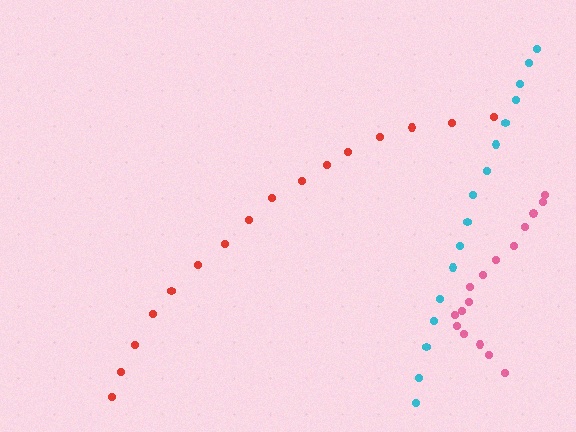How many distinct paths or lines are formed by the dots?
There are 3 distinct paths.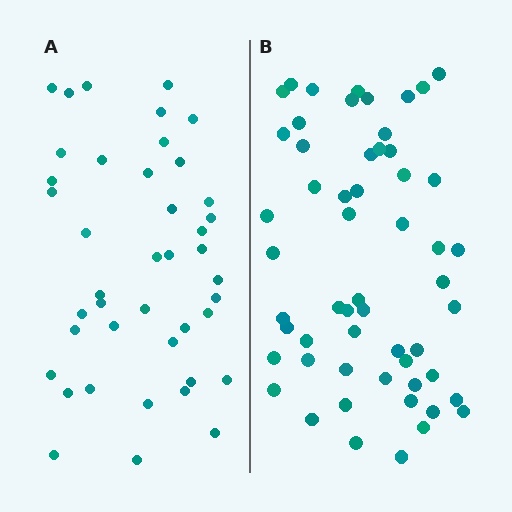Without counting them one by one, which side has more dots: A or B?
Region B (the right region) has more dots.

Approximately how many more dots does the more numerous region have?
Region B has approximately 15 more dots than region A.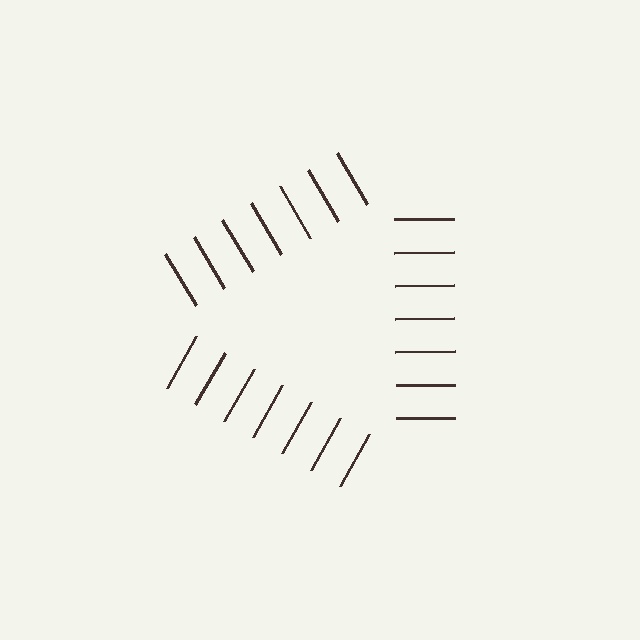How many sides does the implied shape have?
3 sides — the line-ends trace a triangle.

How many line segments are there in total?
21 — 7 along each of the 3 edges.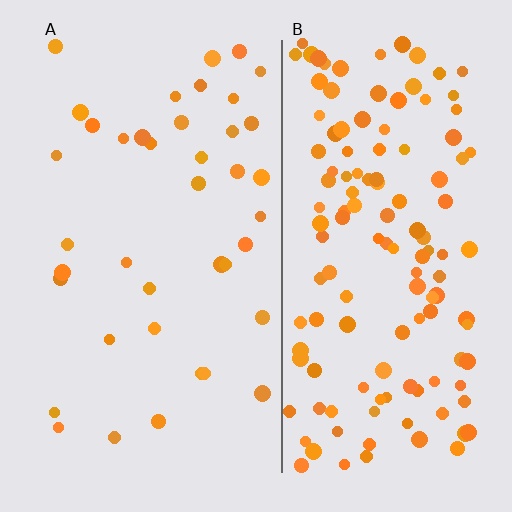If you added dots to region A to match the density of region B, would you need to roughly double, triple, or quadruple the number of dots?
Approximately quadruple.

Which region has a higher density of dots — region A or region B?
B (the right).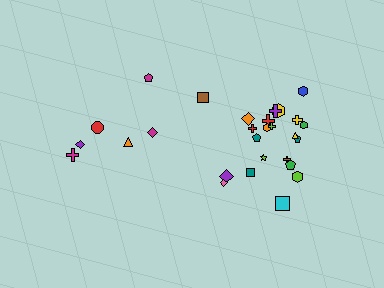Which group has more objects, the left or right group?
The right group.